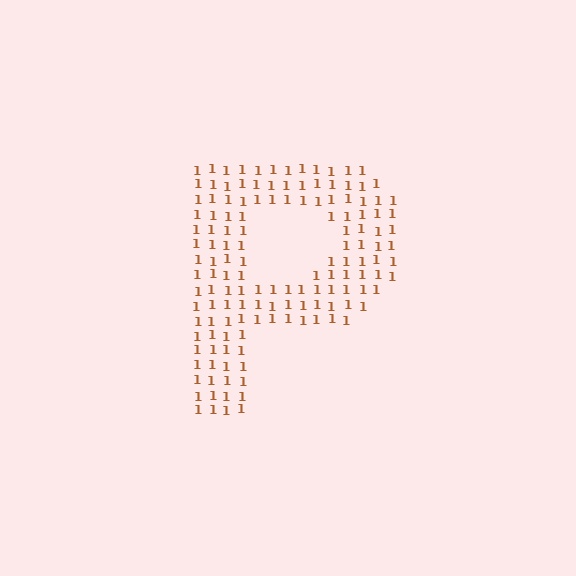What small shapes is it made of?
It is made of small digit 1's.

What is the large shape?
The large shape is the letter P.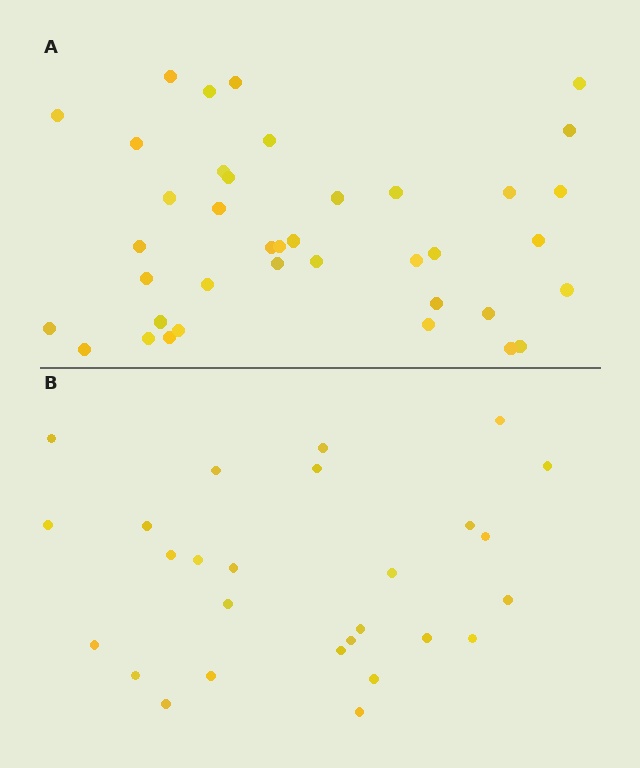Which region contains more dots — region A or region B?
Region A (the top region) has more dots.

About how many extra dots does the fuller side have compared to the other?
Region A has roughly 12 or so more dots than region B.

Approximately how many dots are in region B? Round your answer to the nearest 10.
About 30 dots. (The exact count is 27, which rounds to 30.)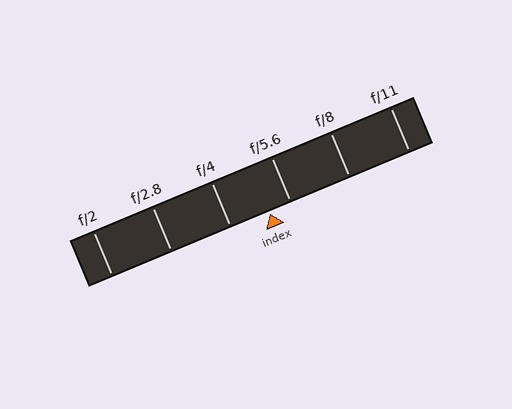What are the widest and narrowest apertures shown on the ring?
The widest aperture shown is f/2 and the narrowest is f/11.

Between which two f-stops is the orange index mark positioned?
The index mark is between f/4 and f/5.6.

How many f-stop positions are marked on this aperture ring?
There are 6 f-stop positions marked.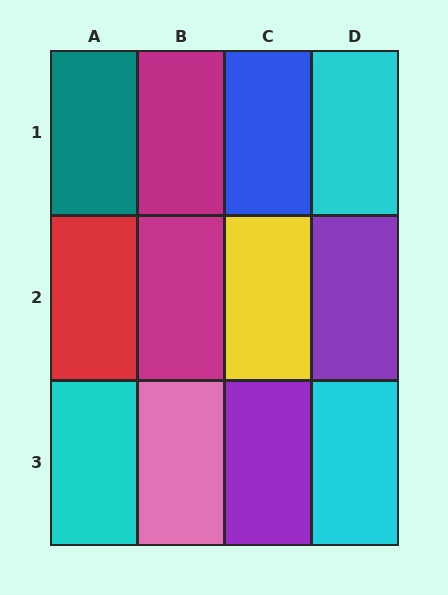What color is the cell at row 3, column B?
Pink.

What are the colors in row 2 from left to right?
Red, magenta, yellow, purple.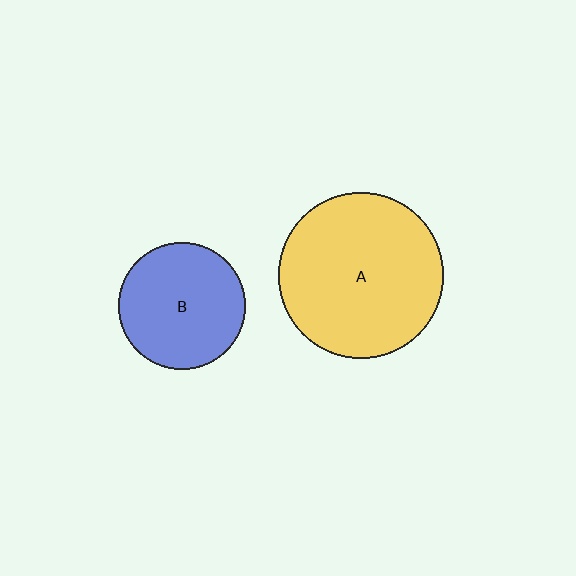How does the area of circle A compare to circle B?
Approximately 1.7 times.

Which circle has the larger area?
Circle A (yellow).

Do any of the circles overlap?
No, none of the circles overlap.